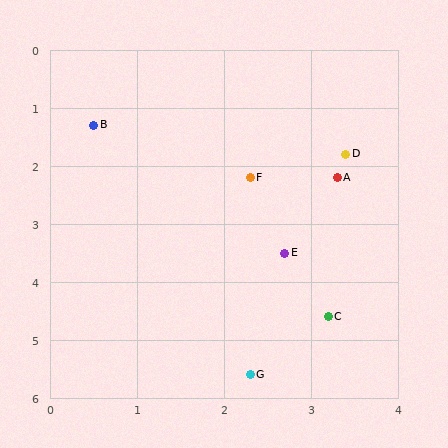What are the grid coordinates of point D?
Point D is at approximately (3.4, 1.8).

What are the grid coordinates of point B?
Point B is at approximately (0.5, 1.3).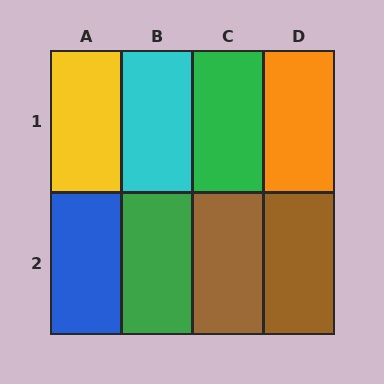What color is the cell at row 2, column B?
Green.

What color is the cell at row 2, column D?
Brown.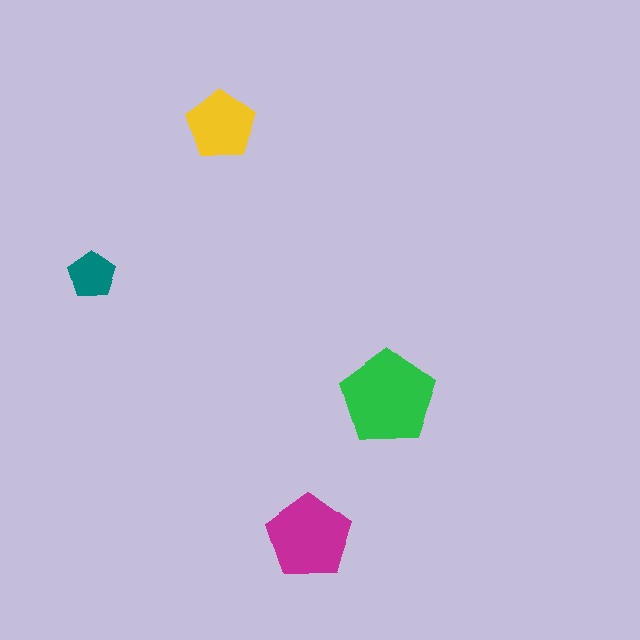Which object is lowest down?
The magenta pentagon is bottommost.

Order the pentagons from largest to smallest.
the green one, the magenta one, the yellow one, the teal one.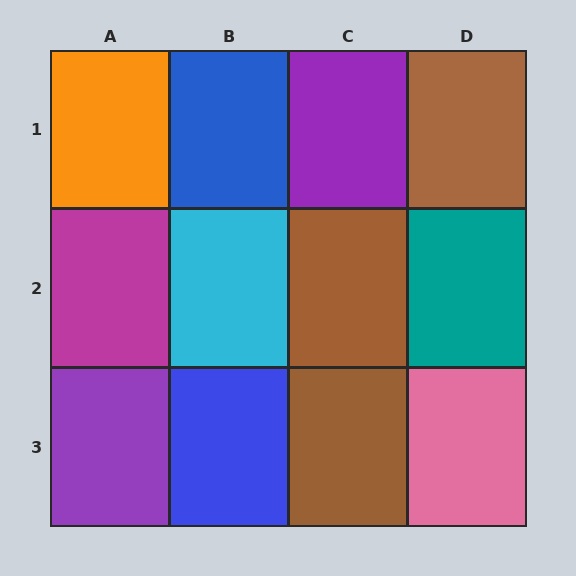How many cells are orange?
1 cell is orange.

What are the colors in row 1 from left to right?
Orange, blue, purple, brown.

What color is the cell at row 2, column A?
Magenta.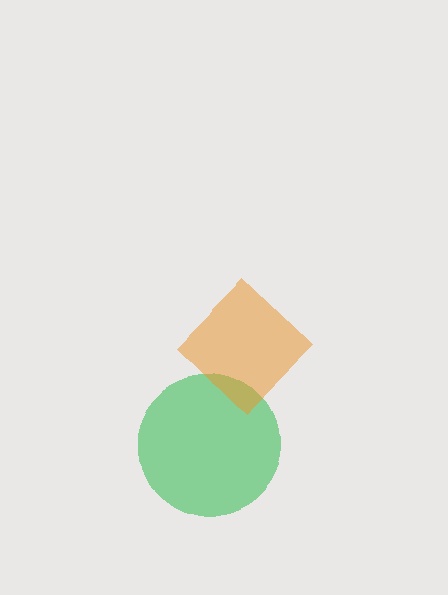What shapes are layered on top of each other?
The layered shapes are: a green circle, an orange diamond.